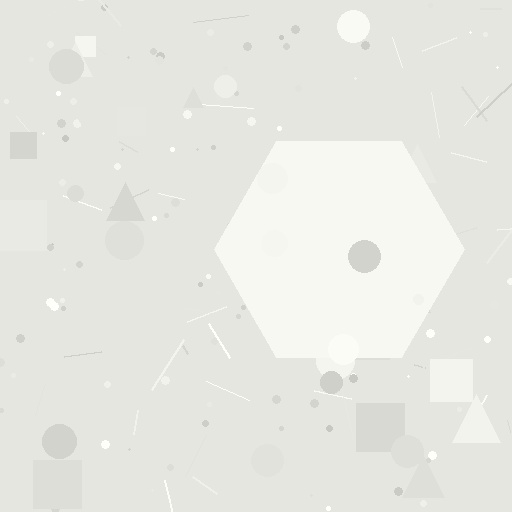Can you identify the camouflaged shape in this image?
The camouflaged shape is a hexagon.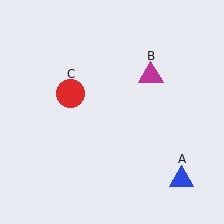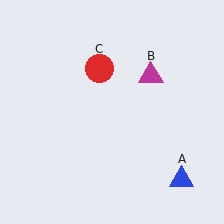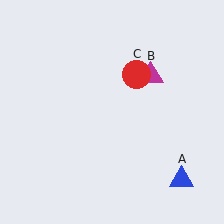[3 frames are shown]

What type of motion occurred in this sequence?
The red circle (object C) rotated clockwise around the center of the scene.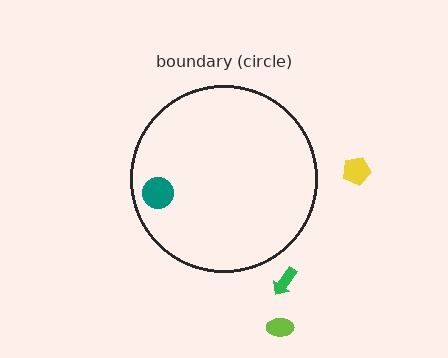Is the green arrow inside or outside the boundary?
Outside.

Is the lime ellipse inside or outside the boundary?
Outside.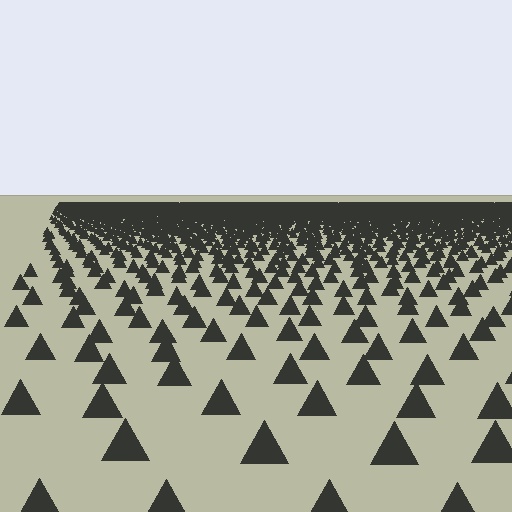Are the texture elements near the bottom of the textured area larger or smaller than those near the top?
Larger. Near the bottom, elements are closer to the viewer and appear at a bigger on-screen size.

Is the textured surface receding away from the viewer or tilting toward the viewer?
The surface is receding away from the viewer. Texture elements get smaller and denser toward the top.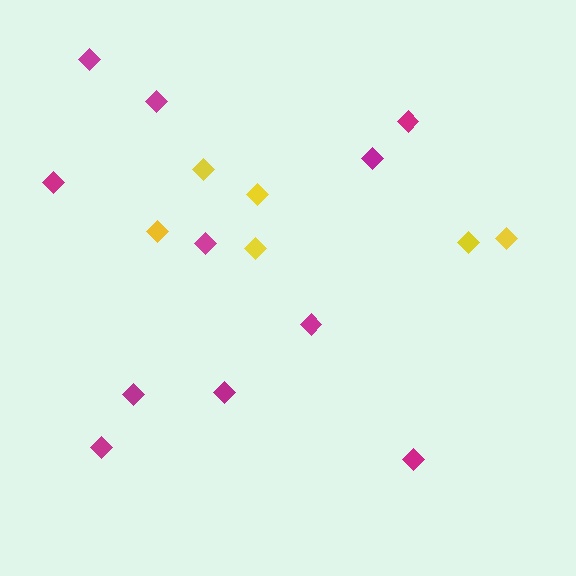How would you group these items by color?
There are 2 groups: one group of yellow diamonds (6) and one group of magenta diamonds (11).